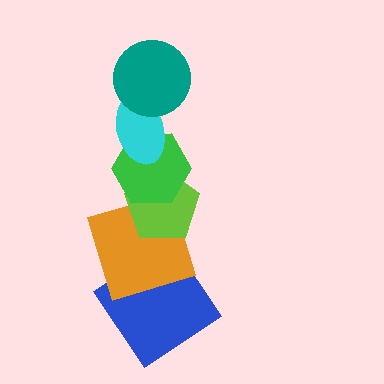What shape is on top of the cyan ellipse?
The teal circle is on top of the cyan ellipse.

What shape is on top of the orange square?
The lime pentagon is on top of the orange square.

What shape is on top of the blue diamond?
The orange square is on top of the blue diamond.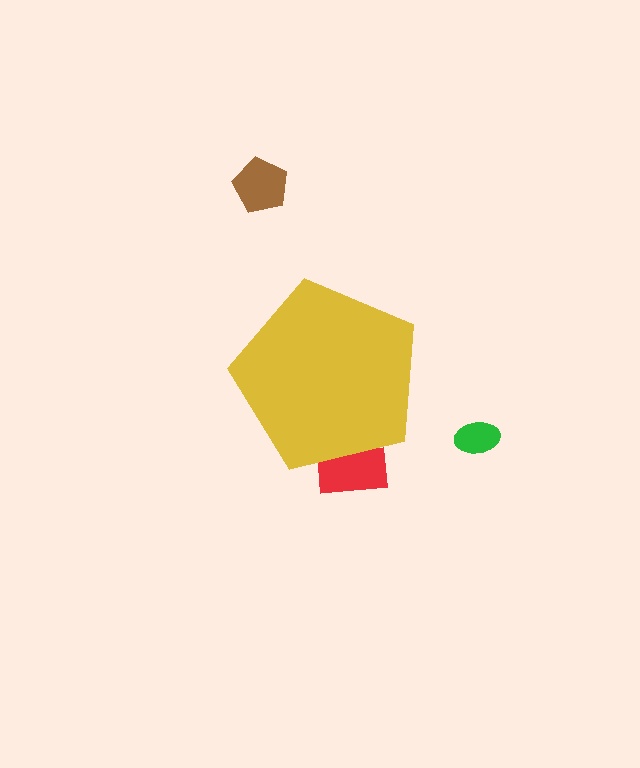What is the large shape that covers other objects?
A yellow pentagon.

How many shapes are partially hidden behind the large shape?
1 shape is partially hidden.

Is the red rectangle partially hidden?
Yes, the red rectangle is partially hidden behind the yellow pentagon.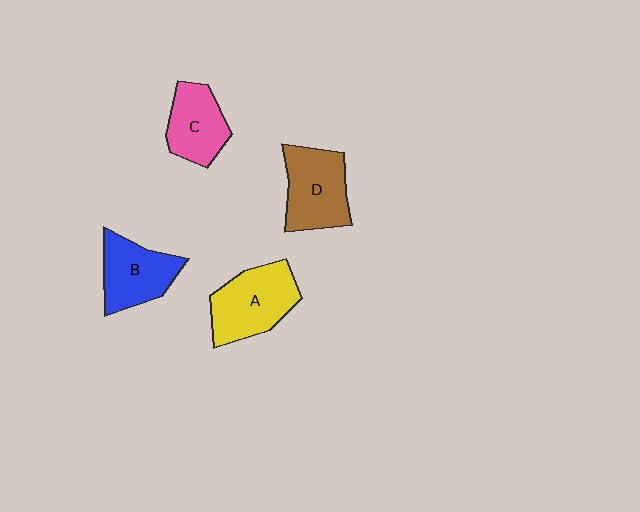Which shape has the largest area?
Shape A (yellow).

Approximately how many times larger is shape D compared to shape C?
Approximately 1.2 times.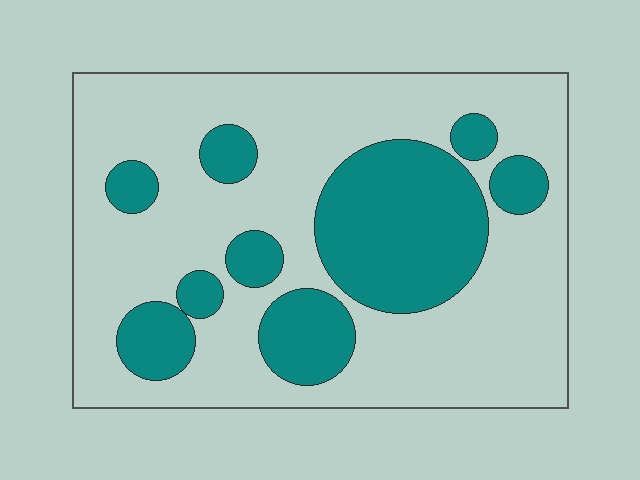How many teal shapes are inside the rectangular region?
9.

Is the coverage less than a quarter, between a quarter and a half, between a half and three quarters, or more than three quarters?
Between a quarter and a half.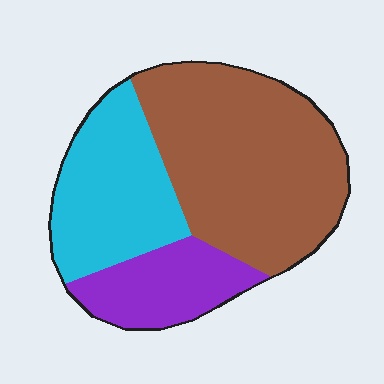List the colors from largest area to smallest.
From largest to smallest: brown, cyan, purple.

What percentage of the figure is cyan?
Cyan takes up between a sixth and a third of the figure.